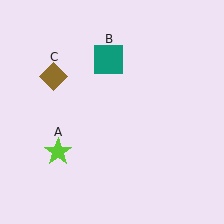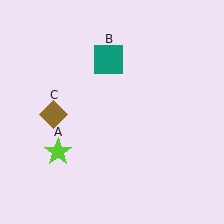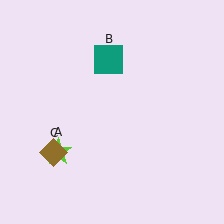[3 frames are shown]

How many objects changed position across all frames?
1 object changed position: brown diamond (object C).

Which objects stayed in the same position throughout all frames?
Lime star (object A) and teal square (object B) remained stationary.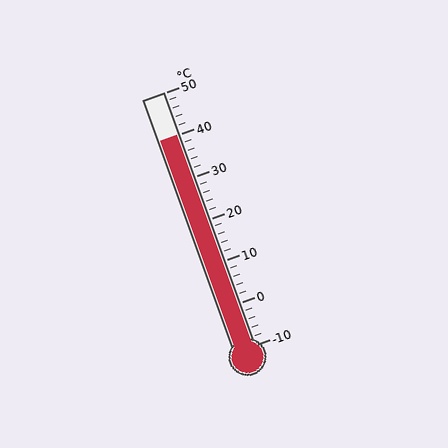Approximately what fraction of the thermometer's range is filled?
The thermometer is filled to approximately 85% of its range.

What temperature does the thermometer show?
The thermometer shows approximately 40°C.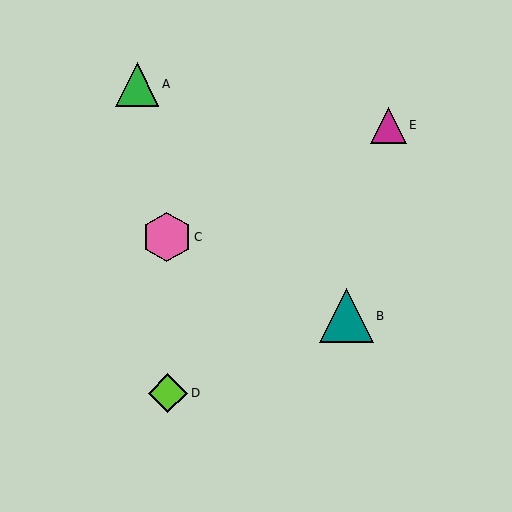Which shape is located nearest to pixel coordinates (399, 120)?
The magenta triangle (labeled E) at (388, 125) is nearest to that location.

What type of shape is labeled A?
Shape A is a green triangle.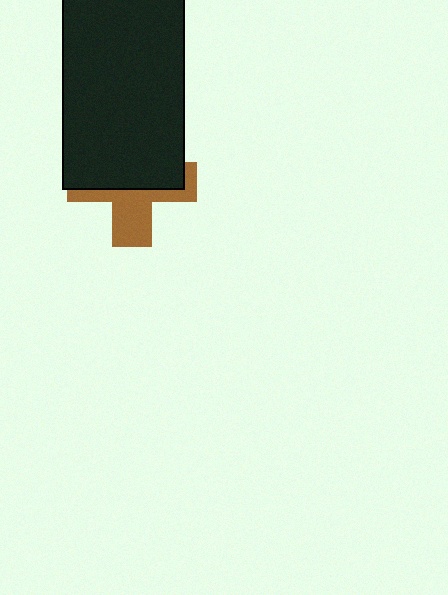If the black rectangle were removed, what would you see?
You would see the complete brown cross.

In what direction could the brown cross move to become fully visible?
The brown cross could move down. That would shift it out from behind the black rectangle entirely.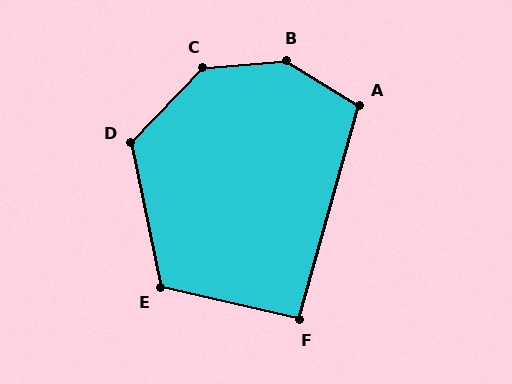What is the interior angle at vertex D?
Approximately 124 degrees (obtuse).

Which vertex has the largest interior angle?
B, at approximately 143 degrees.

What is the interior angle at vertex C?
Approximately 139 degrees (obtuse).